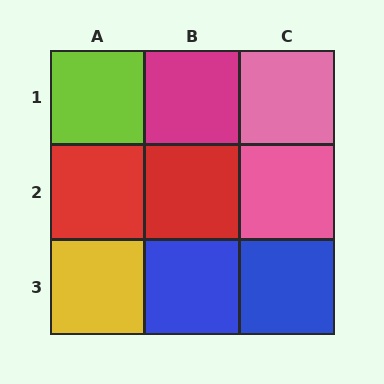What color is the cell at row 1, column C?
Pink.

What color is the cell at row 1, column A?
Lime.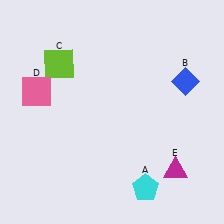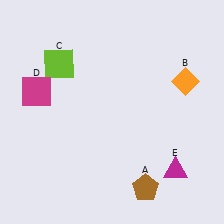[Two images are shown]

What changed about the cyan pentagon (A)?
In Image 1, A is cyan. In Image 2, it changed to brown.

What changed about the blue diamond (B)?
In Image 1, B is blue. In Image 2, it changed to orange.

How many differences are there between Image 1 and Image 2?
There are 3 differences between the two images.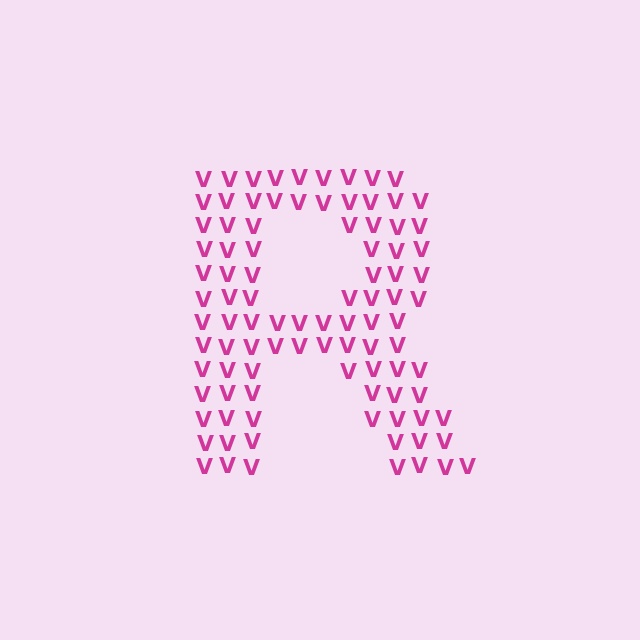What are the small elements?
The small elements are letter V's.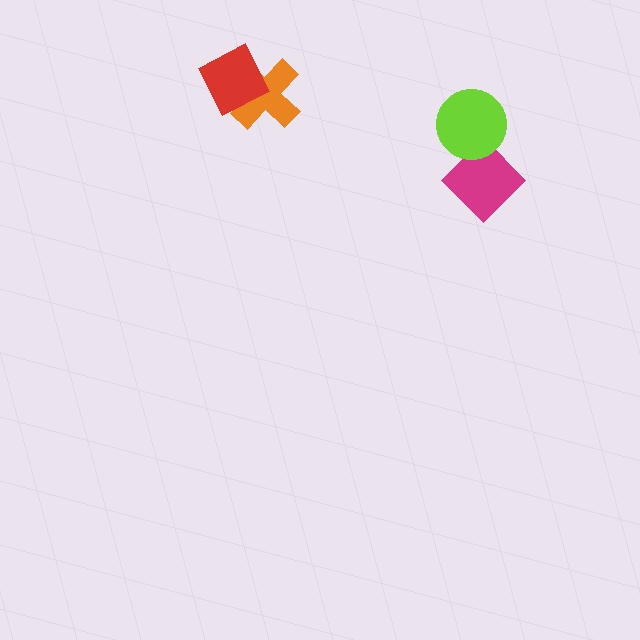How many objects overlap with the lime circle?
1 object overlaps with the lime circle.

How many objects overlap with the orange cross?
1 object overlaps with the orange cross.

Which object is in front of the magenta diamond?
The lime circle is in front of the magenta diamond.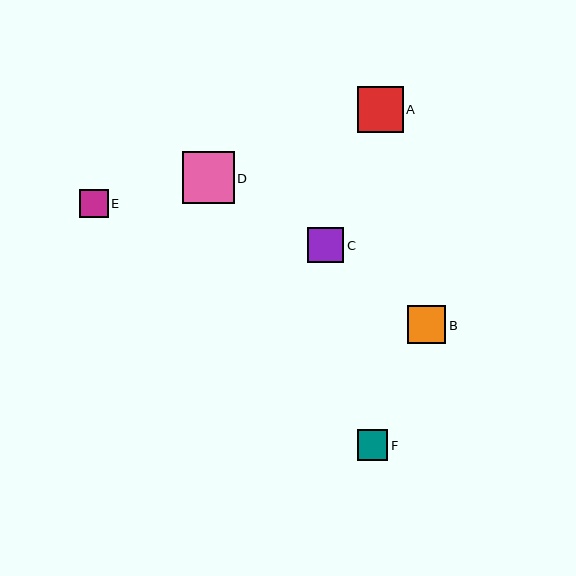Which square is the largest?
Square D is the largest with a size of approximately 52 pixels.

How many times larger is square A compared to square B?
Square A is approximately 1.2 times the size of square B.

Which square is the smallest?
Square E is the smallest with a size of approximately 29 pixels.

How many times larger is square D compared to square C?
Square D is approximately 1.5 times the size of square C.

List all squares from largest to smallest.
From largest to smallest: D, A, B, C, F, E.